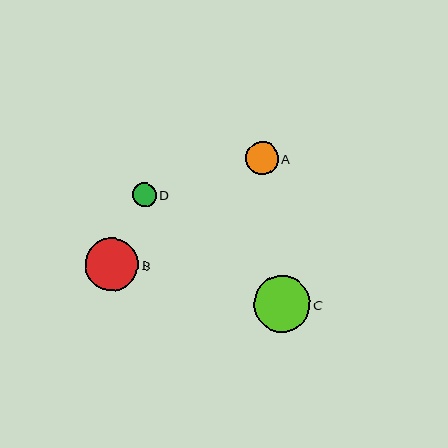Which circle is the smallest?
Circle D is the smallest with a size of approximately 23 pixels.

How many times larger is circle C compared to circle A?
Circle C is approximately 1.7 times the size of circle A.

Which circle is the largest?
Circle C is the largest with a size of approximately 56 pixels.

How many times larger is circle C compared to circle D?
Circle C is approximately 2.4 times the size of circle D.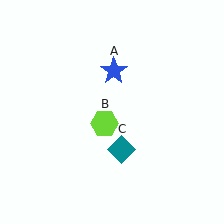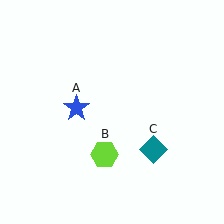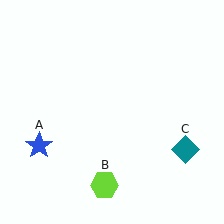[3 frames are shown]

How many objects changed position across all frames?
3 objects changed position: blue star (object A), lime hexagon (object B), teal diamond (object C).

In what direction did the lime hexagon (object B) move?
The lime hexagon (object B) moved down.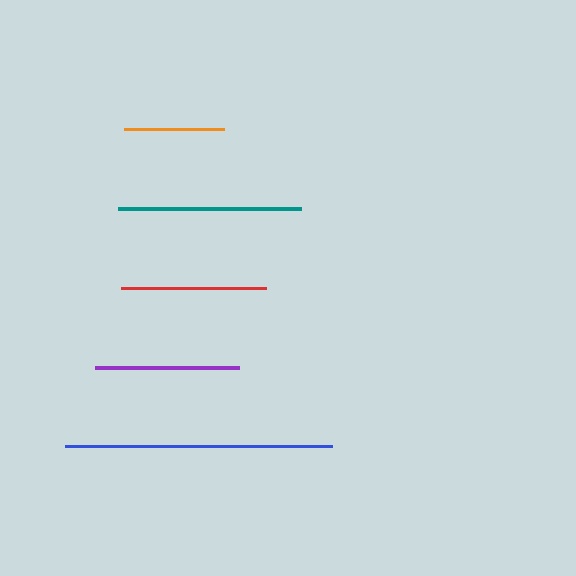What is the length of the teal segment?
The teal segment is approximately 182 pixels long.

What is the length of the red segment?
The red segment is approximately 145 pixels long.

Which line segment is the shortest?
The orange line is the shortest at approximately 100 pixels.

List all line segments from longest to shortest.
From longest to shortest: blue, teal, red, purple, orange.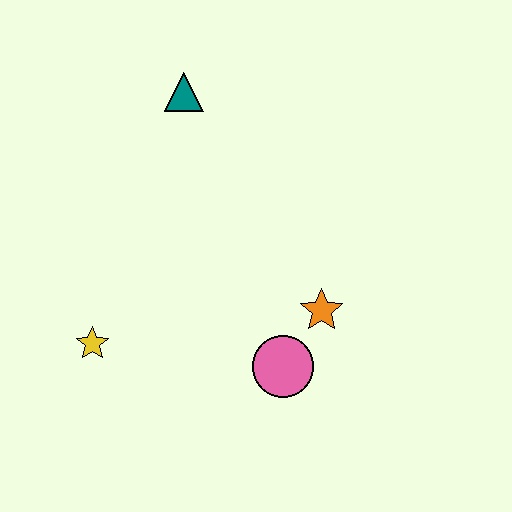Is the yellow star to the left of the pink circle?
Yes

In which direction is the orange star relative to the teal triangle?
The orange star is below the teal triangle.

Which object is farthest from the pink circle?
The teal triangle is farthest from the pink circle.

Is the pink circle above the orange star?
No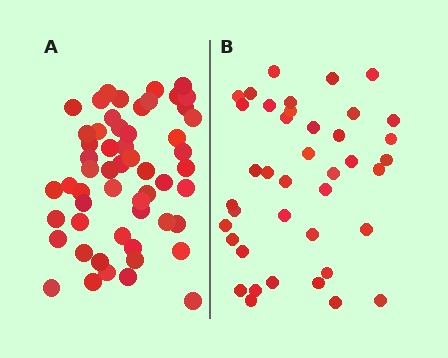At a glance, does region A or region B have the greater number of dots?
Region A (the left region) has more dots.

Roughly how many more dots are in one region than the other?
Region A has approximately 15 more dots than region B.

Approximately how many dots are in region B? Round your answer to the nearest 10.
About 40 dots.